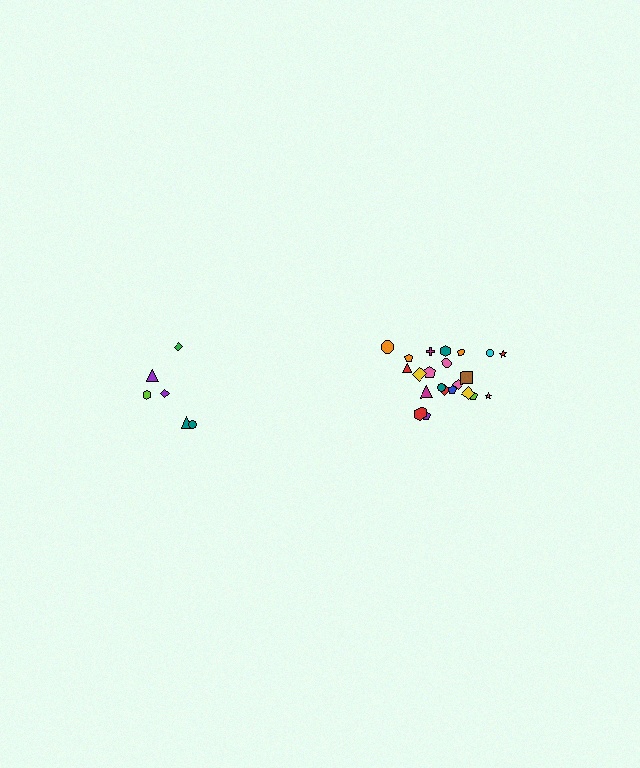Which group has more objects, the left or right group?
The right group.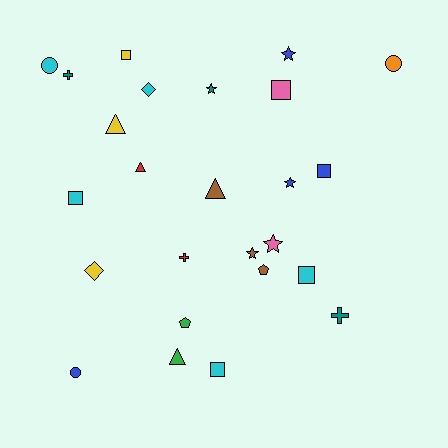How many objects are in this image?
There are 25 objects.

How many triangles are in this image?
There are 4 triangles.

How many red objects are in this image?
There are 2 red objects.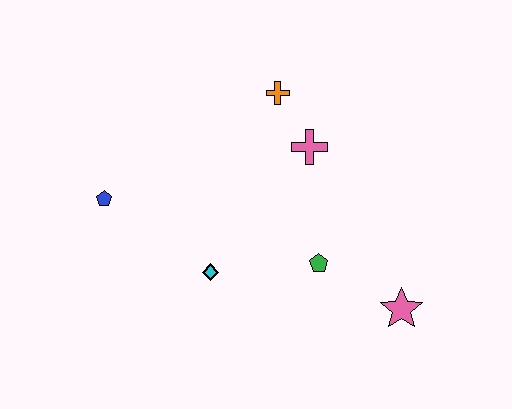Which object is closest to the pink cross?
The orange cross is closest to the pink cross.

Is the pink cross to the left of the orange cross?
No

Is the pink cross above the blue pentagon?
Yes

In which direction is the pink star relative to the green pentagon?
The pink star is to the right of the green pentagon.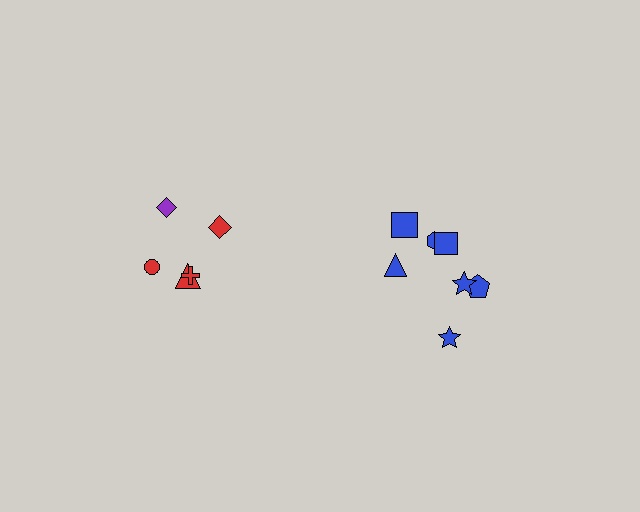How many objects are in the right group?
There are 7 objects.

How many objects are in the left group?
There are 5 objects.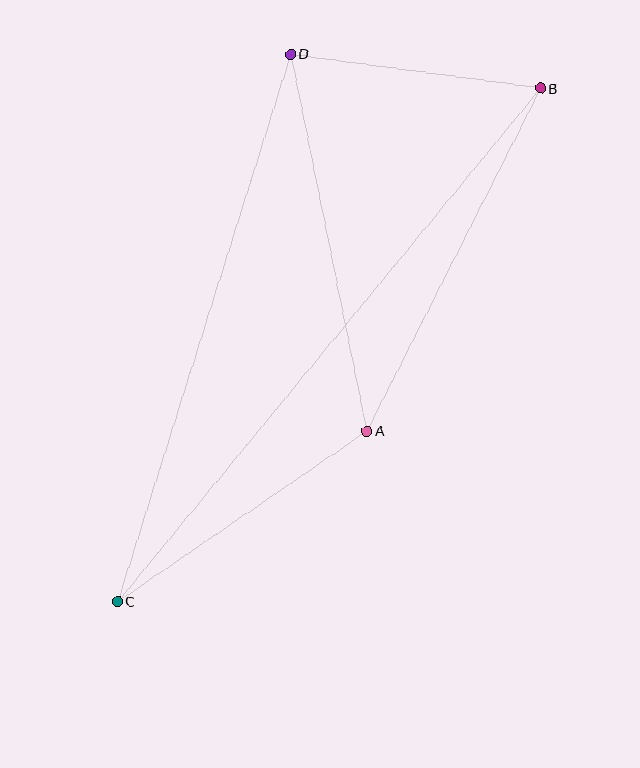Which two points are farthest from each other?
Points B and C are farthest from each other.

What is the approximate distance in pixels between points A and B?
The distance between A and B is approximately 384 pixels.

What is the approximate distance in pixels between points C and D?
The distance between C and D is approximately 574 pixels.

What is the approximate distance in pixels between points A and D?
The distance between A and D is approximately 385 pixels.